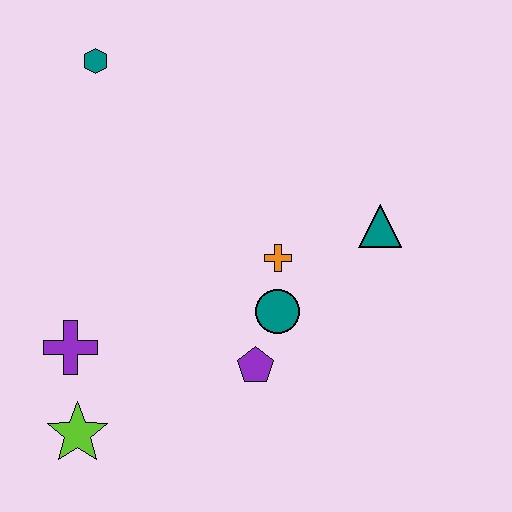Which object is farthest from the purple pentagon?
The teal hexagon is farthest from the purple pentagon.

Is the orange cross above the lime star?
Yes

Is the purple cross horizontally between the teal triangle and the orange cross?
No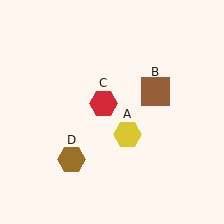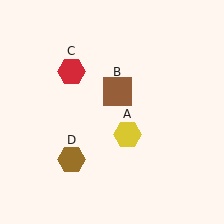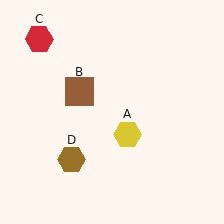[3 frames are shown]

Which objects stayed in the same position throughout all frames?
Yellow hexagon (object A) and brown hexagon (object D) remained stationary.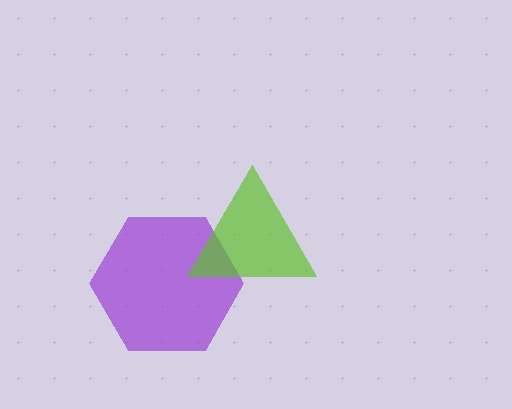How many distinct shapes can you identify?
There are 2 distinct shapes: a purple hexagon, a lime triangle.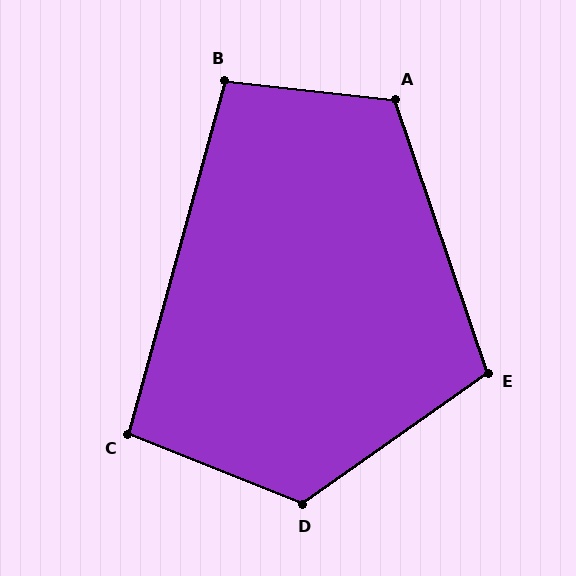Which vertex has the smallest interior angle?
C, at approximately 97 degrees.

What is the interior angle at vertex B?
Approximately 99 degrees (obtuse).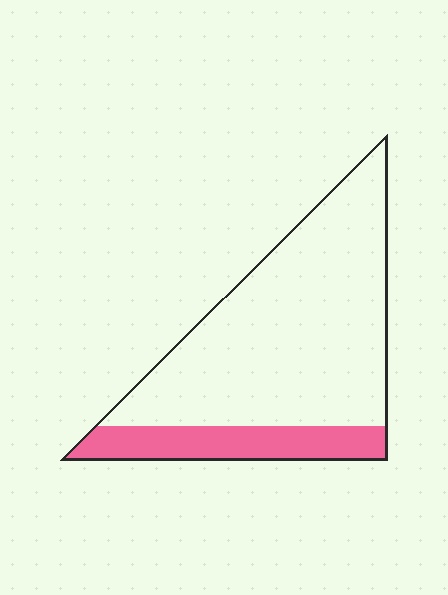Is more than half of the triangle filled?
No.